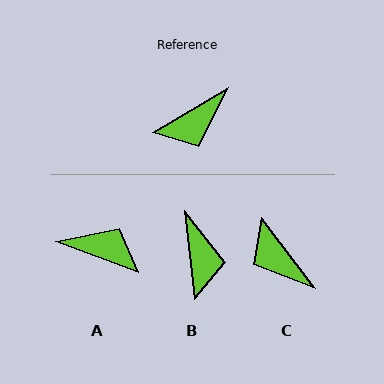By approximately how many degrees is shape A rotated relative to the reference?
Approximately 129 degrees counter-clockwise.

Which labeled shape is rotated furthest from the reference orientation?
A, about 129 degrees away.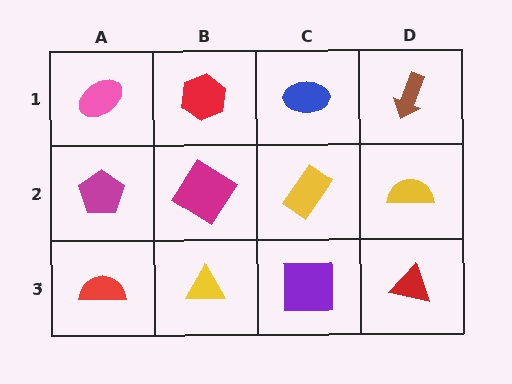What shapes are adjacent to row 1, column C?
A yellow rectangle (row 2, column C), a red hexagon (row 1, column B), a brown arrow (row 1, column D).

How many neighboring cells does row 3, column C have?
3.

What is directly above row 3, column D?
A yellow semicircle.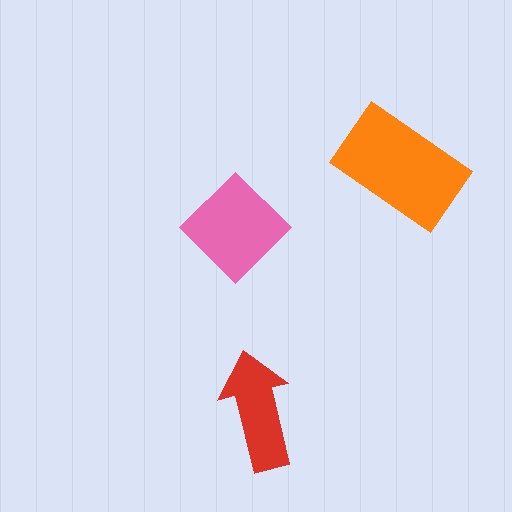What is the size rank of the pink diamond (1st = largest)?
2nd.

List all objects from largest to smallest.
The orange rectangle, the pink diamond, the red arrow.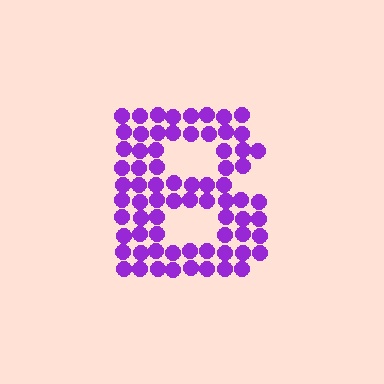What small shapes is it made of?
It is made of small circles.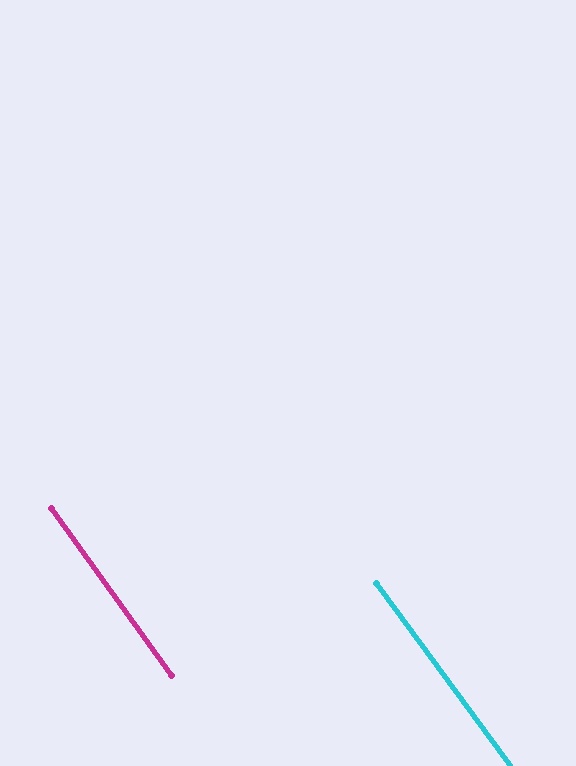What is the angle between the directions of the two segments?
Approximately 1 degree.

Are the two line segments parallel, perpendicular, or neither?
Parallel — their directions differ by only 0.6°.